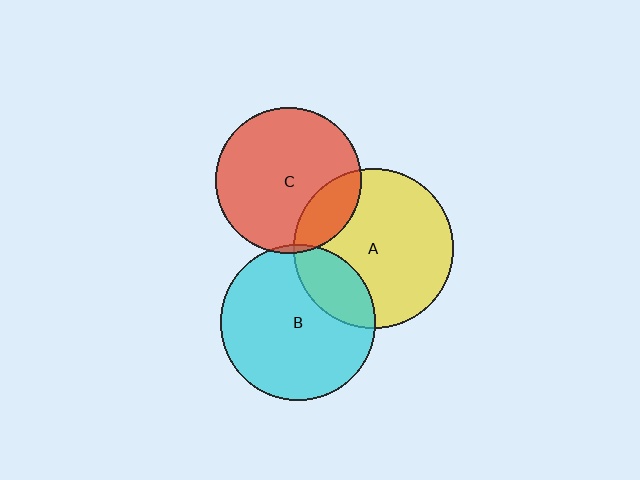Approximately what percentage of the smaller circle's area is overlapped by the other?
Approximately 20%.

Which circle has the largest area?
Circle A (yellow).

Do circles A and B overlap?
Yes.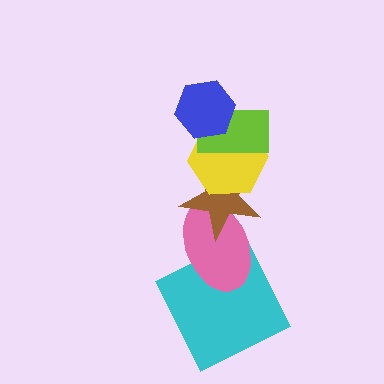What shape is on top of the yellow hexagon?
The lime rectangle is on top of the yellow hexagon.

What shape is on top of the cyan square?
The pink ellipse is on top of the cyan square.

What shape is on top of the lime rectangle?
The blue hexagon is on top of the lime rectangle.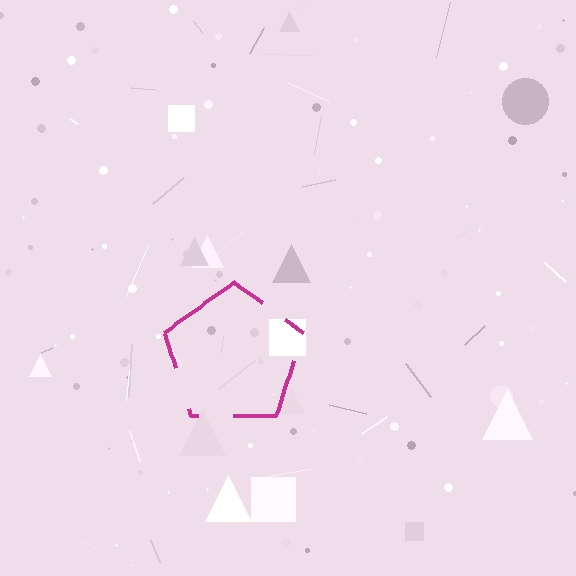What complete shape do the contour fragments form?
The contour fragments form a pentagon.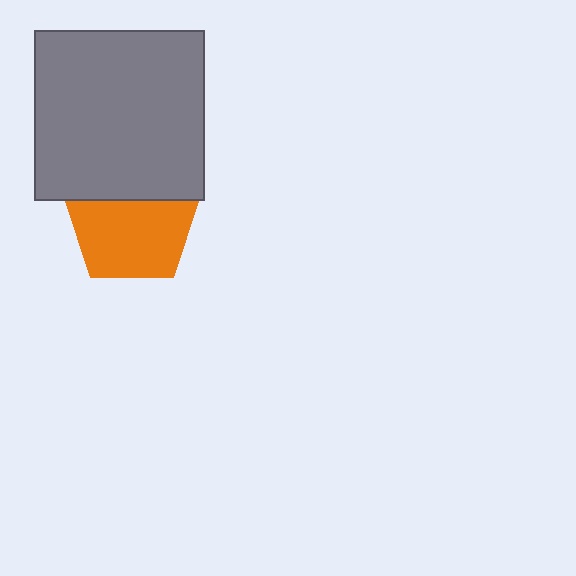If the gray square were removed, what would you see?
You would see the complete orange pentagon.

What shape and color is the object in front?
The object in front is a gray square.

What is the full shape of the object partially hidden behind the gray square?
The partially hidden object is an orange pentagon.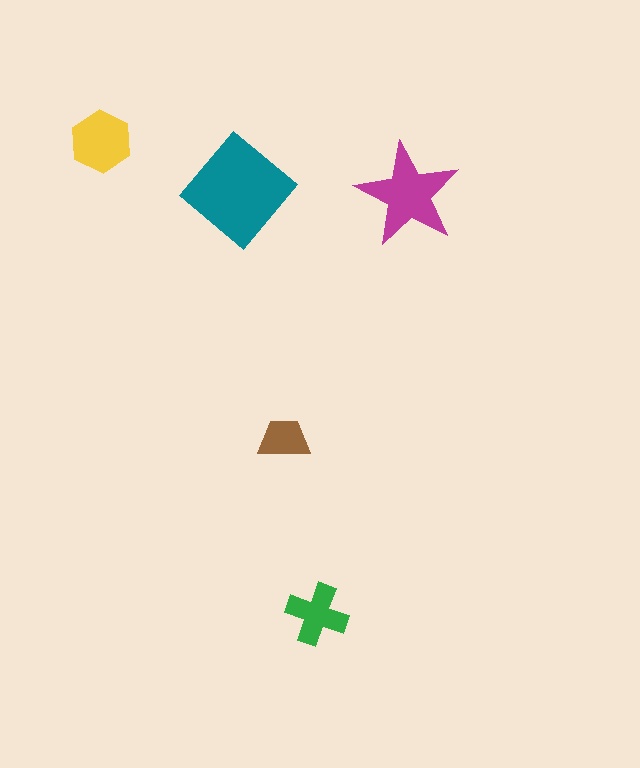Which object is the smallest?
The brown trapezoid.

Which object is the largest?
The teal diamond.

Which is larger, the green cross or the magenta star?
The magenta star.